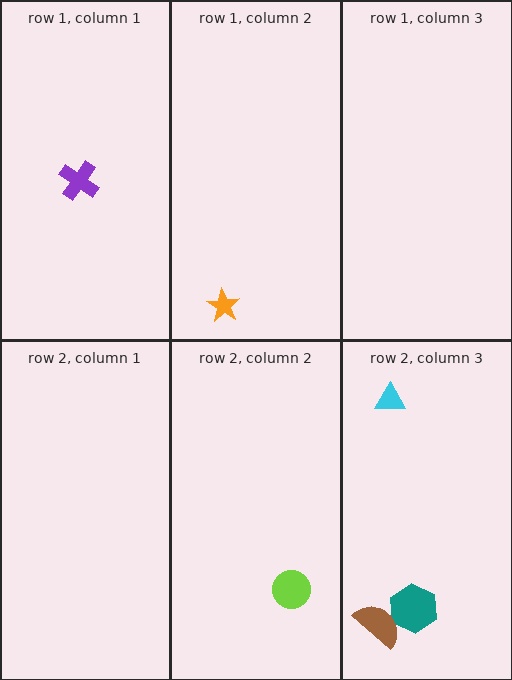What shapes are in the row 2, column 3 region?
The teal hexagon, the cyan triangle, the brown semicircle.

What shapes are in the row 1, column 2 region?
The orange star.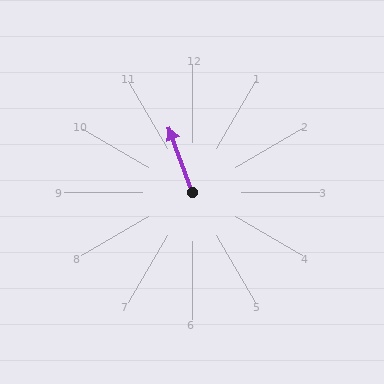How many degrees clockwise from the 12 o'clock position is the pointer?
Approximately 340 degrees.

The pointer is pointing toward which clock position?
Roughly 11 o'clock.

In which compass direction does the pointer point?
North.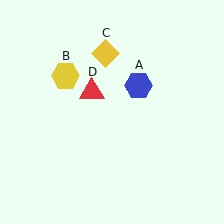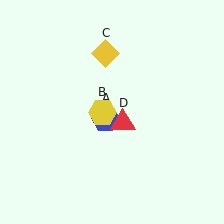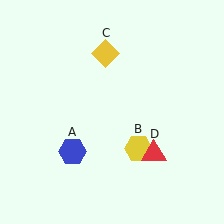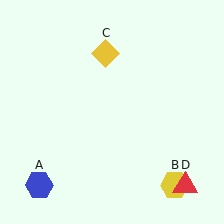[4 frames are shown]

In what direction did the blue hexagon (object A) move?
The blue hexagon (object A) moved down and to the left.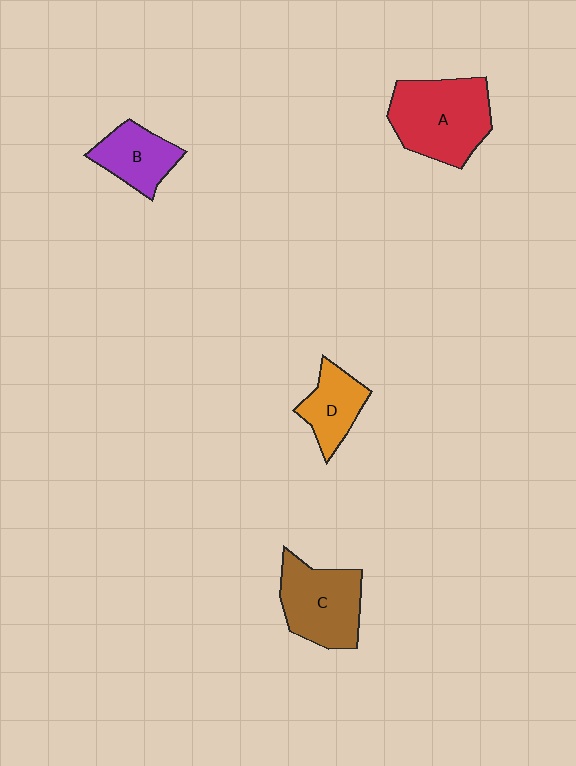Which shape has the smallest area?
Shape D (orange).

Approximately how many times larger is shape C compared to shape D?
Approximately 1.6 times.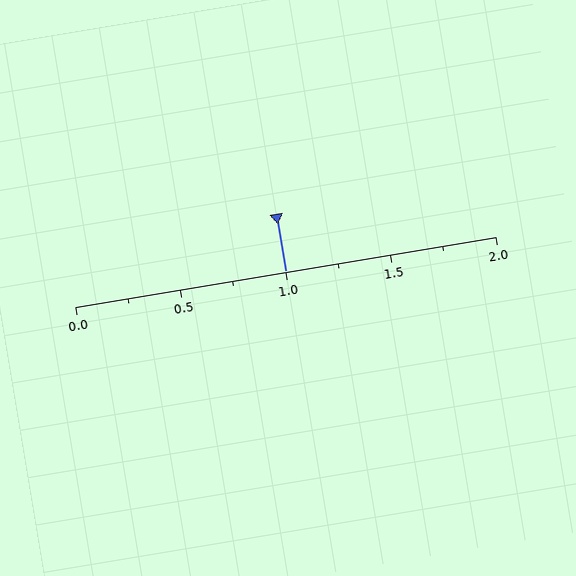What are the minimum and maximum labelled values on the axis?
The axis runs from 0.0 to 2.0.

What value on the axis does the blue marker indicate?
The marker indicates approximately 1.